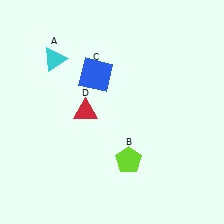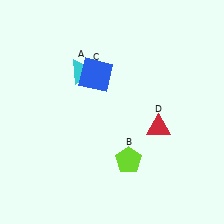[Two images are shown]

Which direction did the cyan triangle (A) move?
The cyan triangle (A) moved right.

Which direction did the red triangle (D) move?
The red triangle (D) moved right.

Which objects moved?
The objects that moved are: the cyan triangle (A), the red triangle (D).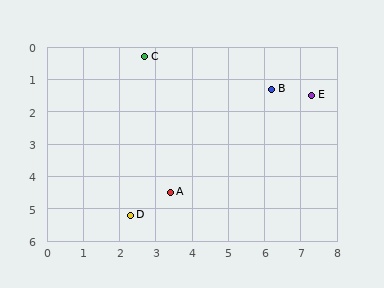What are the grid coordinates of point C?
Point C is at approximately (2.7, 0.3).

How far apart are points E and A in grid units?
Points E and A are about 4.9 grid units apart.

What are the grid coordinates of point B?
Point B is at approximately (6.2, 1.3).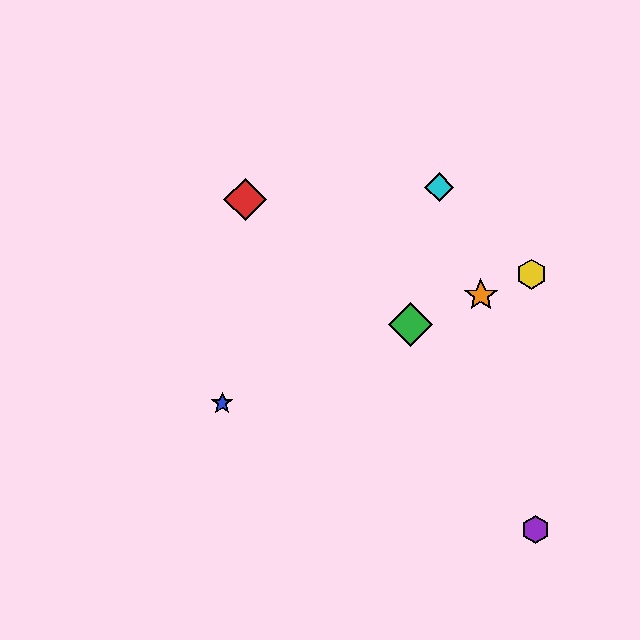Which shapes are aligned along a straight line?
The blue star, the green diamond, the yellow hexagon, the orange star are aligned along a straight line.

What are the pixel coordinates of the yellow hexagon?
The yellow hexagon is at (532, 274).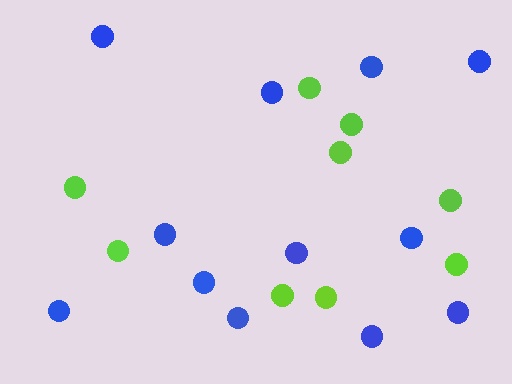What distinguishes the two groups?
There are 2 groups: one group of blue circles (12) and one group of lime circles (9).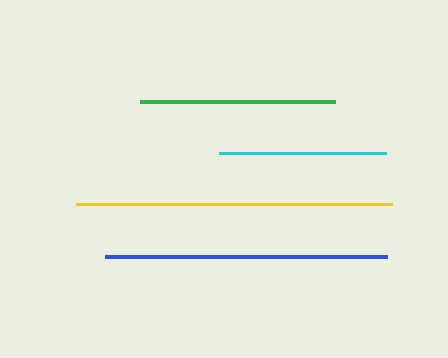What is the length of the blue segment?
The blue segment is approximately 283 pixels long.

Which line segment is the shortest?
The cyan line is the shortest at approximately 167 pixels.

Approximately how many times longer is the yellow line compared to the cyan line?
The yellow line is approximately 1.9 times the length of the cyan line.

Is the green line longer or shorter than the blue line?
The blue line is longer than the green line.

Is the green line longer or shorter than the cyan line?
The green line is longer than the cyan line.